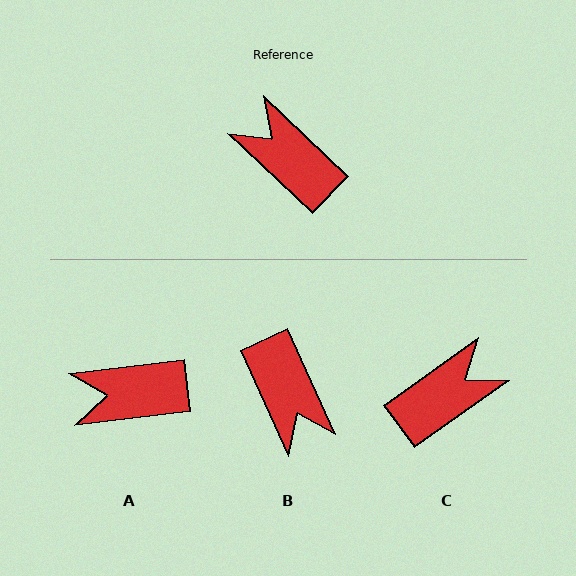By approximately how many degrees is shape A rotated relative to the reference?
Approximately 50 degrees counter-clockwise.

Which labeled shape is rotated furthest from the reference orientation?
B, about 158 degrees away.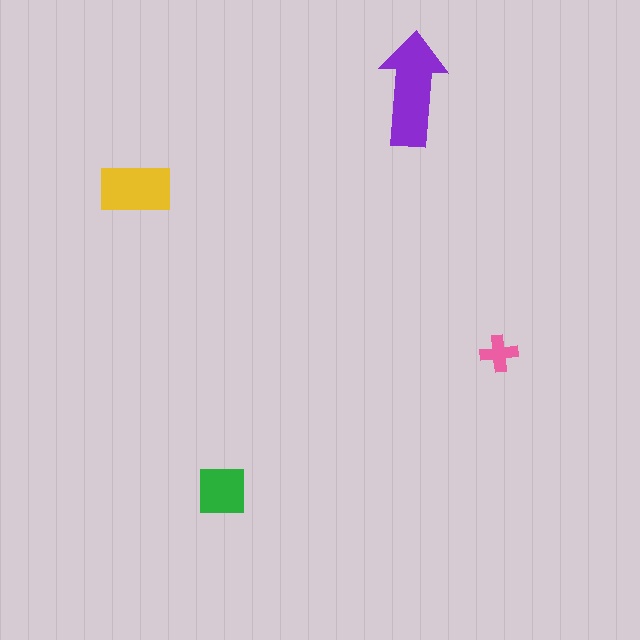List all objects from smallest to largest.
The pink cross, the green square, the yellow rectangle, the purple arrow.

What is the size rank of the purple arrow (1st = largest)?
1st.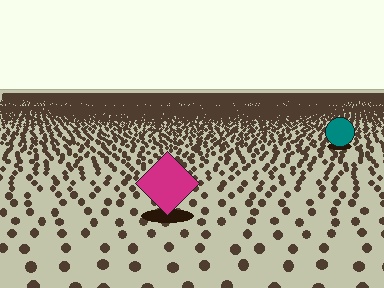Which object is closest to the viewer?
The magenta diamond is closest. The texture marks near it are larger and more spread out.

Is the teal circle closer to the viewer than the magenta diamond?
No. The magenta diamond is closer — you can tell from the texture gradient: the ground texture is coarser near it.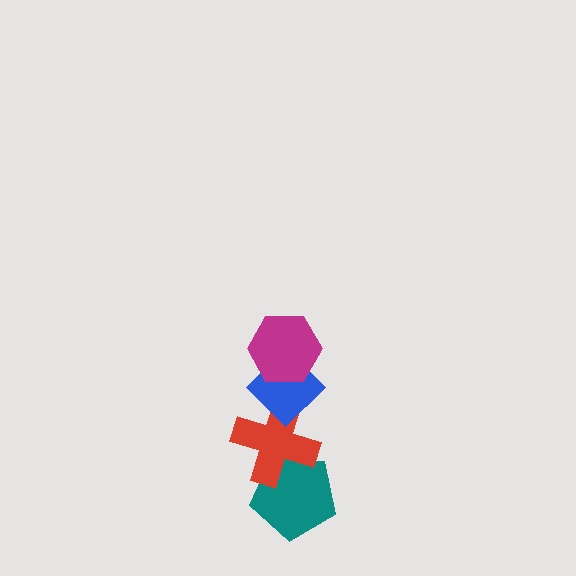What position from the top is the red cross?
The red cross is 3rd from the top.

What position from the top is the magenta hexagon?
The magenta hexagon is 1st from the top.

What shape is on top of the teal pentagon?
The red cross is on top of the teal pentagon.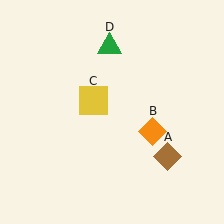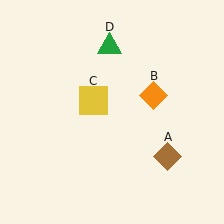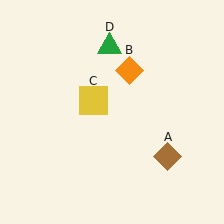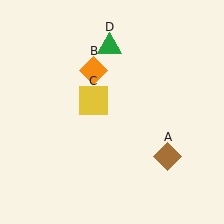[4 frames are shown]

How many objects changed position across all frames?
1 object changed position: orange diamond (object B).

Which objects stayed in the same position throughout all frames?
Brown diamond (object A) and yellow square (object C) and green triangle (object D) remained stationary.